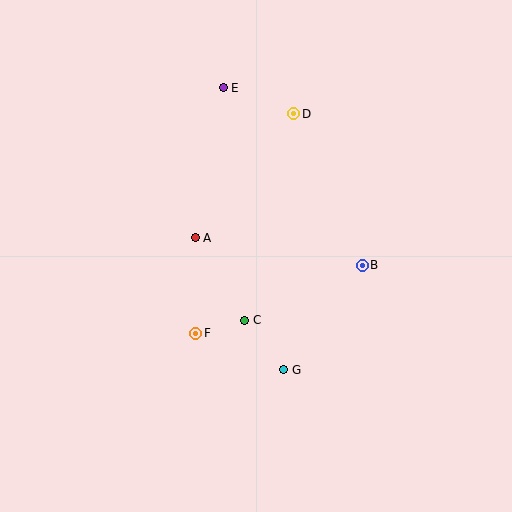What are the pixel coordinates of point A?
Point A is at (195, 238).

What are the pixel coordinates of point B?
Point B is at (362, 265).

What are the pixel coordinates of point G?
Point G is at (284, 370).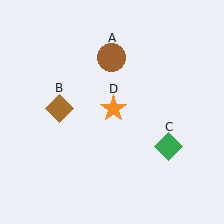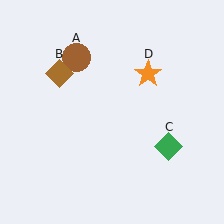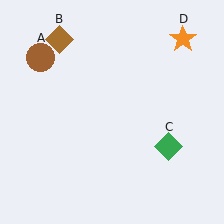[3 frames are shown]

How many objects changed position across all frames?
3 objects changed position: brown circle (object A), brown diamond (object B), orange star (object D).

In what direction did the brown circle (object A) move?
The brown circle (object A) moved left.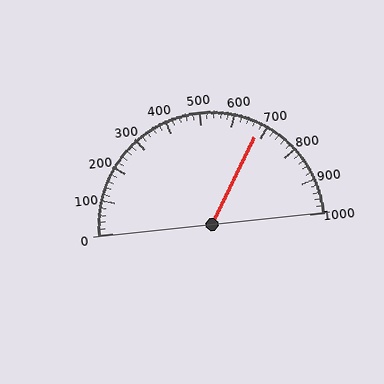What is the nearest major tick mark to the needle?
The nearest major tick mark is 700.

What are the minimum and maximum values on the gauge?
The gauge ranges from 0 to 1000.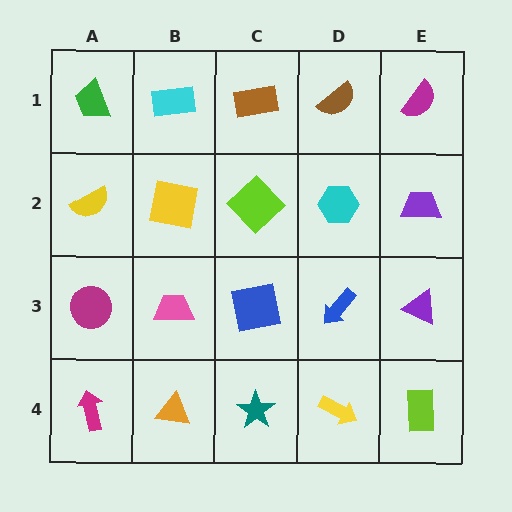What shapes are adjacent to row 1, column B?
A yellow square (row 2, column B), a green trapezoid (row 1, column A), a brown rectangle (row 1, column C).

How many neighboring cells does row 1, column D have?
3.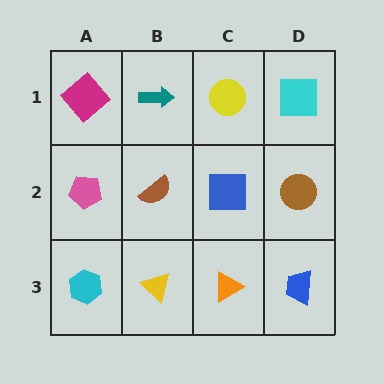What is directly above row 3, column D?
A brown circle.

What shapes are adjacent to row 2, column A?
A magenta diamond (row 1, column A), a cyan hexagon (row 3, column A), a brown semicircle (row 2, column B).